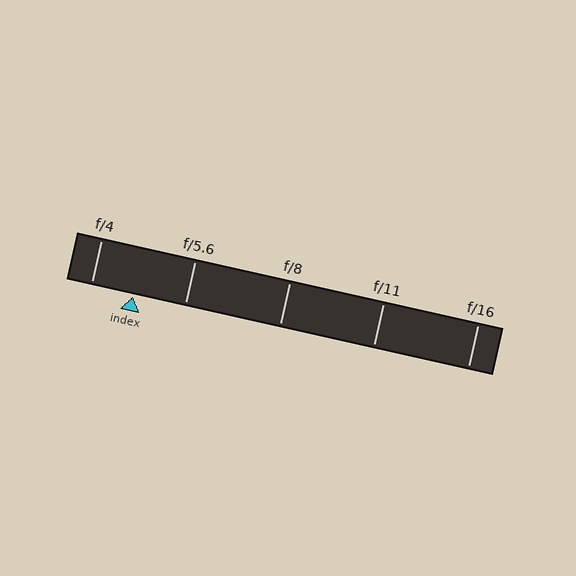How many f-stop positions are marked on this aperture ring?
There are 5 f-stop positions marked.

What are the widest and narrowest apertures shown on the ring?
The widest aperture shown is f/4 and the narrowest is f/16.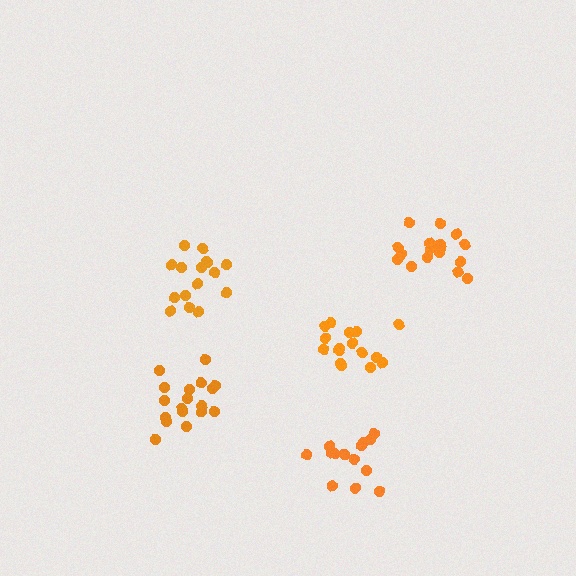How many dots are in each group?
Group 1: 16 dots, Group 2: 19 dots, Group 3: 15 dots, Group 4: 18 dots, Group 5: 16 dots (84 total).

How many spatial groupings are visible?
There are 5 spatial groupings.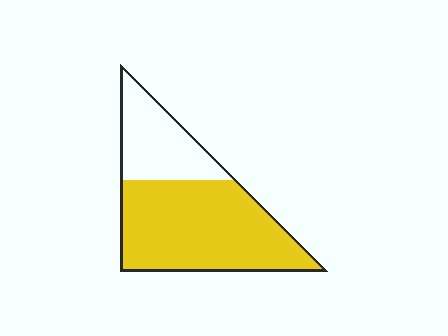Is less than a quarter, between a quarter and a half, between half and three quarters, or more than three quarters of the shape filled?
Between half and three quarters.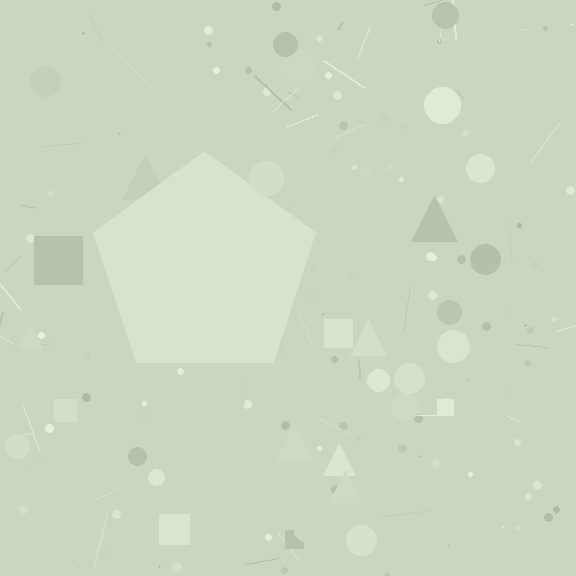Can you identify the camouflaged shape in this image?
The camouflaged shape is a pentagon.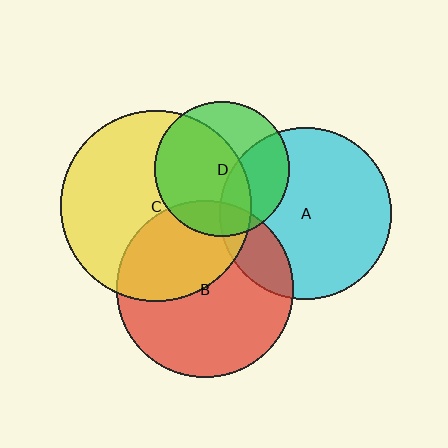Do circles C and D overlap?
Yes.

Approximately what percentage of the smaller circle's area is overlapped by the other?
Approximately 60%.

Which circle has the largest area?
Circle C (yellow).